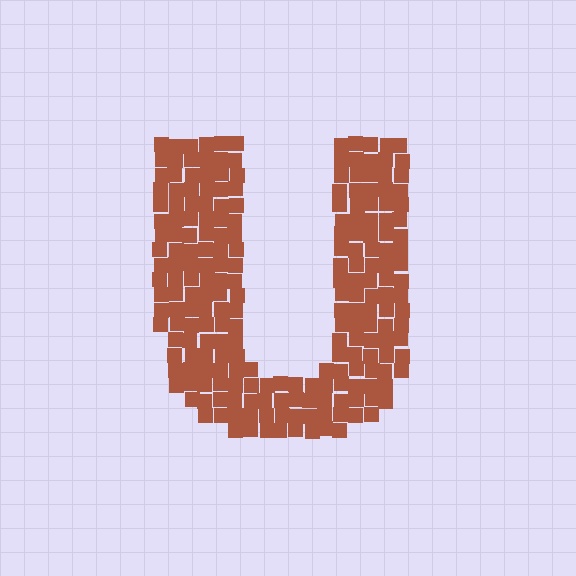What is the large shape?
The large shape is the letter U.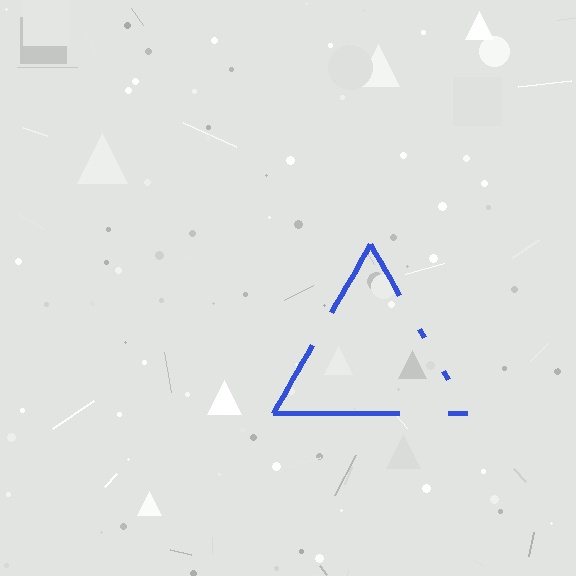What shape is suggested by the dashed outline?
The dashed outline suggests a triangle.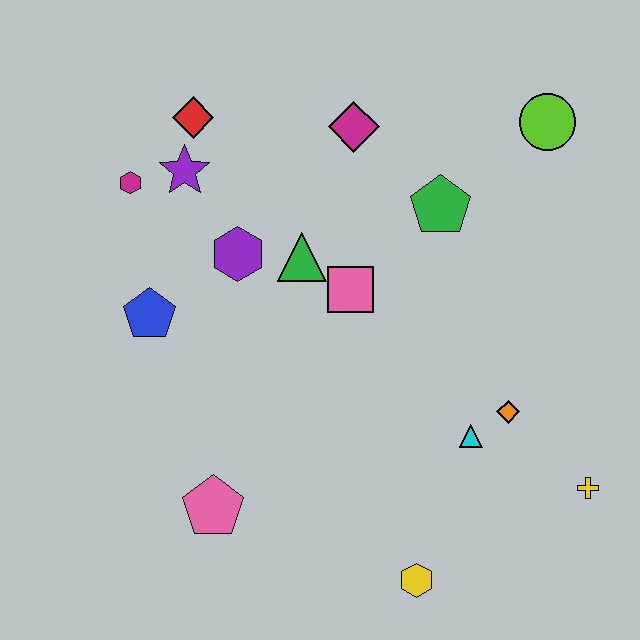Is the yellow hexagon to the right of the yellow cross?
No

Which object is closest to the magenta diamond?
The green pentagon is closest to the magenta diamond.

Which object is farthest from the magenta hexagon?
The yellow cross is farthest from the magenta hexagon.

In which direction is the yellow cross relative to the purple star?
The yellow cross is to the right of the purple star.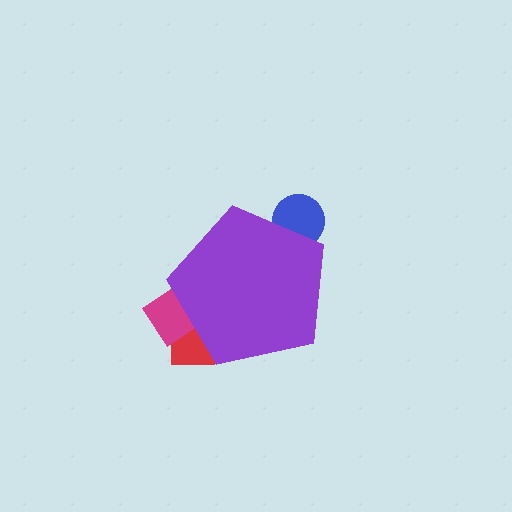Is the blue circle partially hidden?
Yes, the blue circle is partially hidden behind the purple pentagon.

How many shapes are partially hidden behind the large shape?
3 shapes are partially hidden.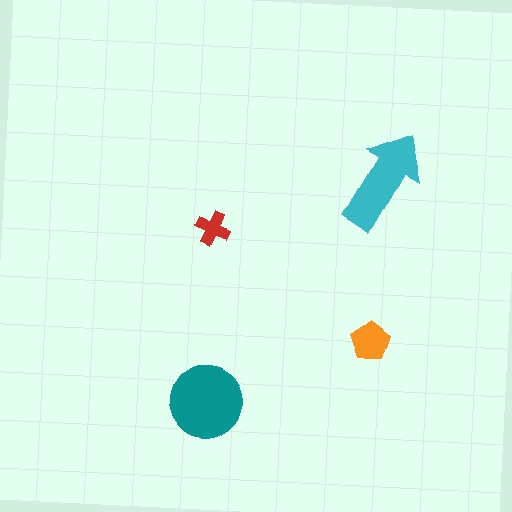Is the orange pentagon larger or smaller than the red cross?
Larger.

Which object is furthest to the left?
The red cross is leftmost.